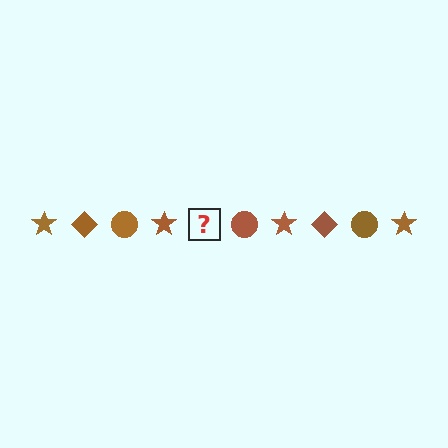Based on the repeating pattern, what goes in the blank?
The blank should be a brown diamond.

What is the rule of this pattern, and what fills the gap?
The rule is that the pattern cycles through star, diamond, circle shapes in brown. The gap should be filled with a brown diamond.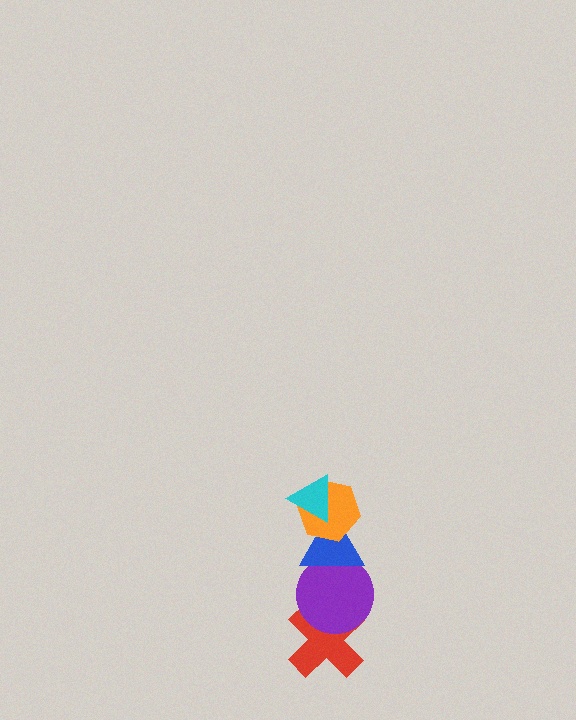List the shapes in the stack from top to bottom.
From top to bottom: the cyan triangle, the orange hexagon, the blue triangle, the purple circle, the red cross.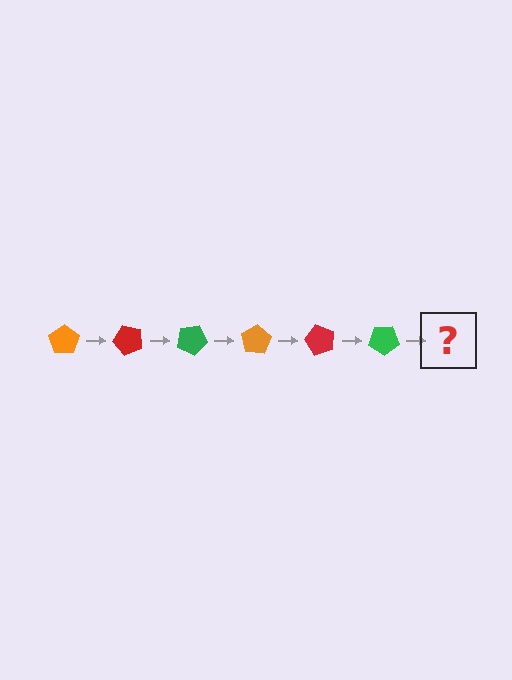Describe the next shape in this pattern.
It should be an orange pentagon, rotated 300 degrees from the start.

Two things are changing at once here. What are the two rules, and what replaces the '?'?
The two rules are that it rotates 50 degrees each step and the color cycles through orange, red, and green. The '?' should be an orange pentagon, rotated 300 degrees from the start.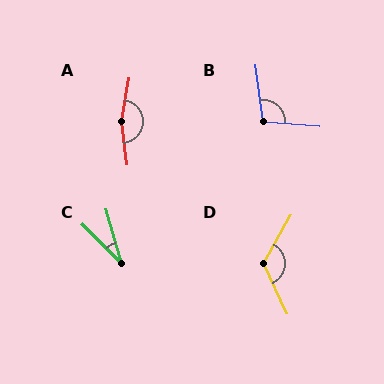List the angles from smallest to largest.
C (29°), B (102°), D (125°), A (163°).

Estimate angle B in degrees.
Approximately 102 degrees.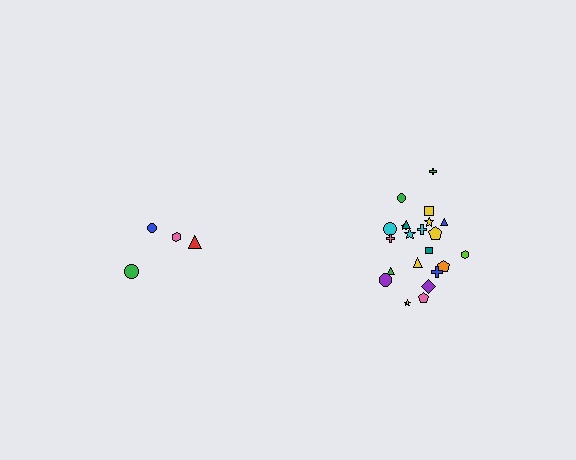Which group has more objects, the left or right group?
The right group.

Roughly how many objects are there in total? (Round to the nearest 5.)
Roughly 25 objects in total.